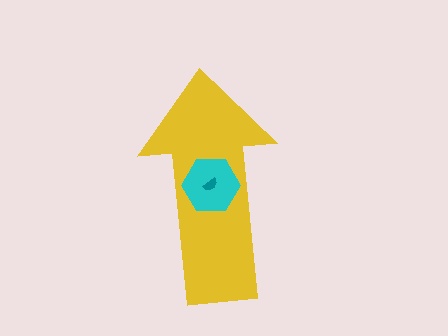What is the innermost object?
The teal semicircle.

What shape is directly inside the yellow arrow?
The cyan hexagon.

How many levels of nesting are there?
3.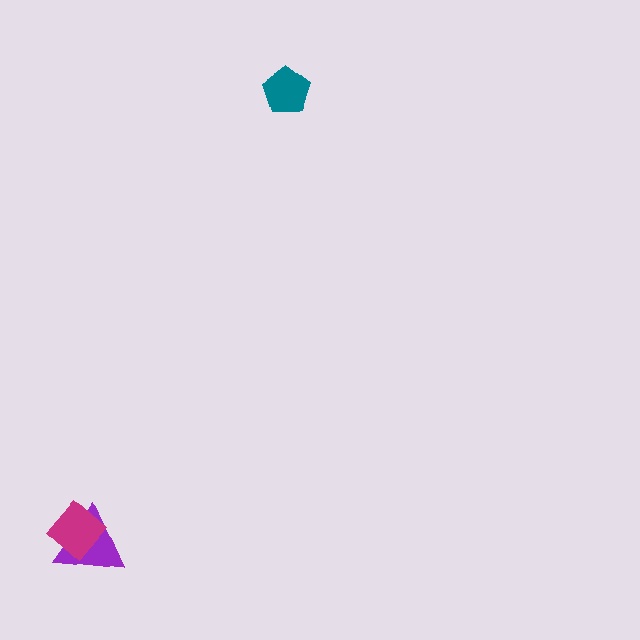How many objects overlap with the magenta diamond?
1 object overlaps with the magenta diamond.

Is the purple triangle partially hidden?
Yes, it is partially covered by another shape.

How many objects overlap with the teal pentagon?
0 objects overlap with the teal pentagon.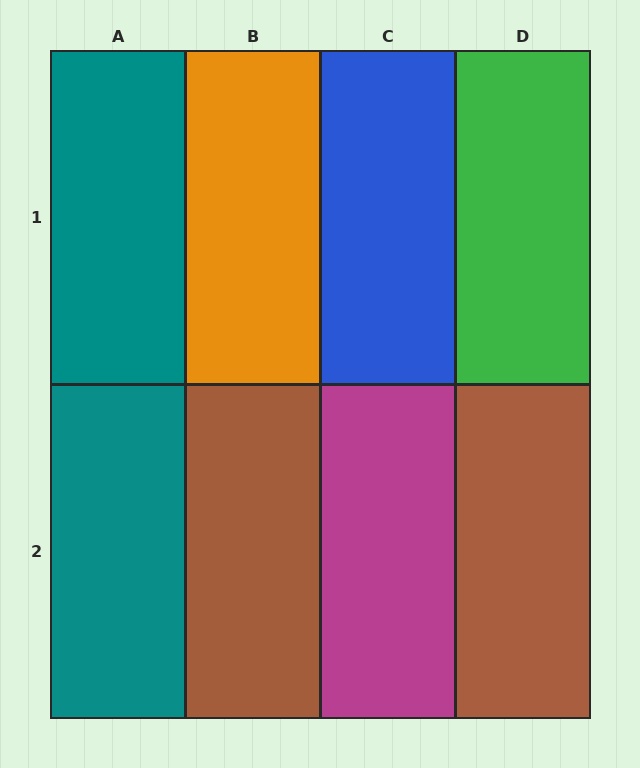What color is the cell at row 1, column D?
Green.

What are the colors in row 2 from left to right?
Teal, brown, magenta, brown.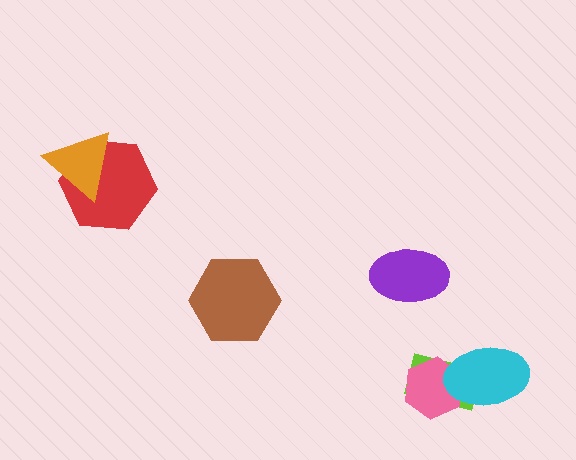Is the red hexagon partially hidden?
Yes, it is partially covered by another shape.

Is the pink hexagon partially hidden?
Yes, it is partially covered by another shape.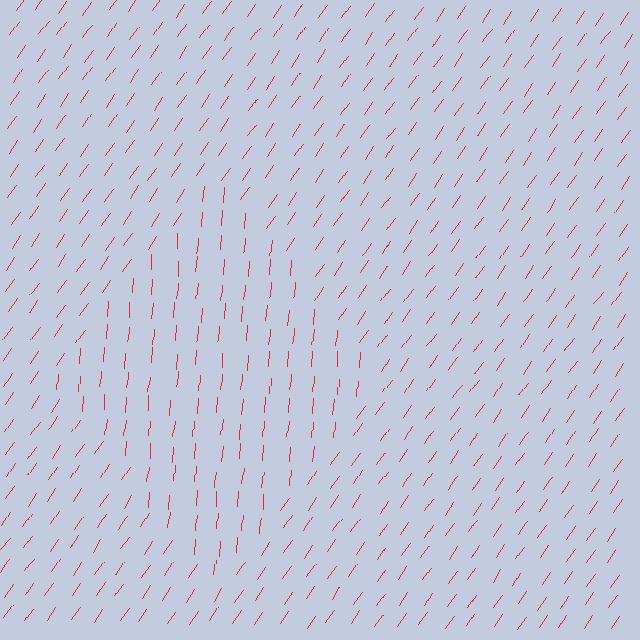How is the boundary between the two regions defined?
The boundary is defined purely by a change in line orientation (approximately 30 degrees difference). All lines are the same color and thickness.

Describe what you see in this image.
The image is filled with small red line segments. A diamond region in the image has lines oriented differently from the surrounding lines, creating a visible texture boundary.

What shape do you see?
I see a diamond.